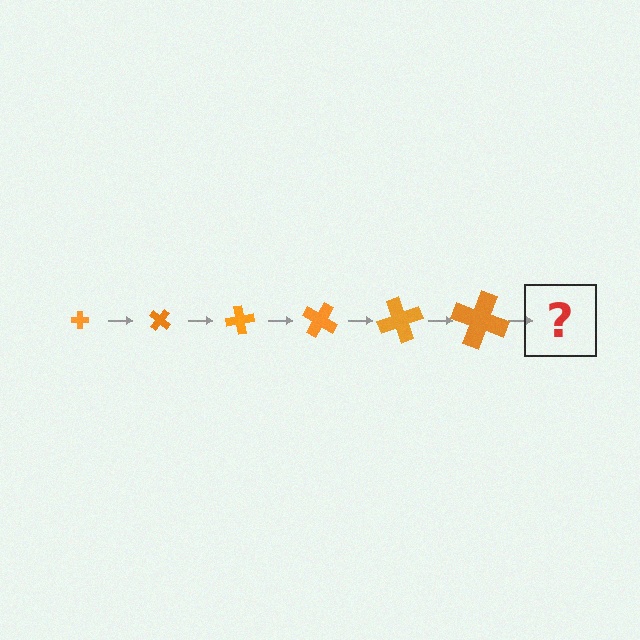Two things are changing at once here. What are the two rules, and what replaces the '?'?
The two rules are that the cross grows larger each step and it rotates 40 degrees each step. The '?' should be a cross, larger than the previous one and rotated 240 degrees from the start.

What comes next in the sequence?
The next element should be a cross, larger than the previous one and rotated 240 degrees from the start.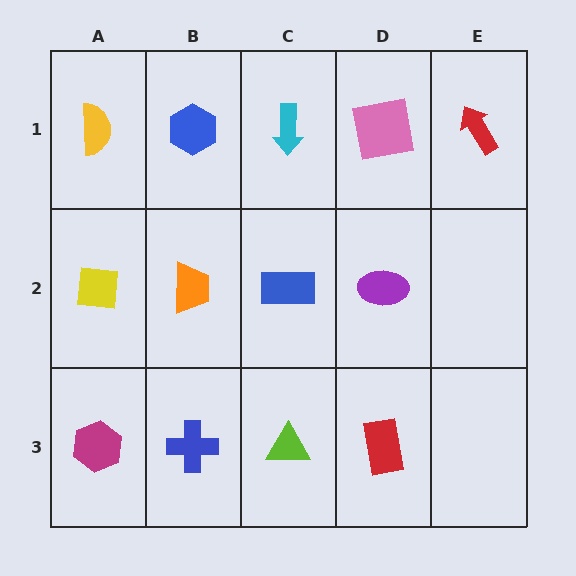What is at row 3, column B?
A blue cross.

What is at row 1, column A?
A yellow semicircle.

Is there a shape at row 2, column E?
No, that cell is empty.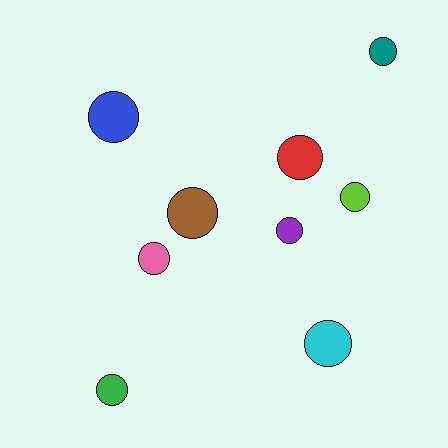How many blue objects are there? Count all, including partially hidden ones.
There is 1 blue object.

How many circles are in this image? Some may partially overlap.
There are 9 circles.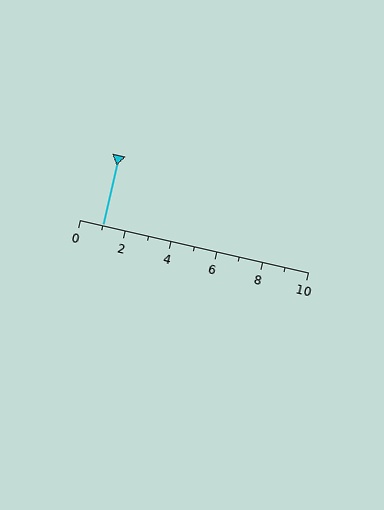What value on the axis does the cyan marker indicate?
The marker indicates approximately 1.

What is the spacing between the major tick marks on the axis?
The major ticks are spaced 2 apart.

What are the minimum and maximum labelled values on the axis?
The axis runs from 0 to 10.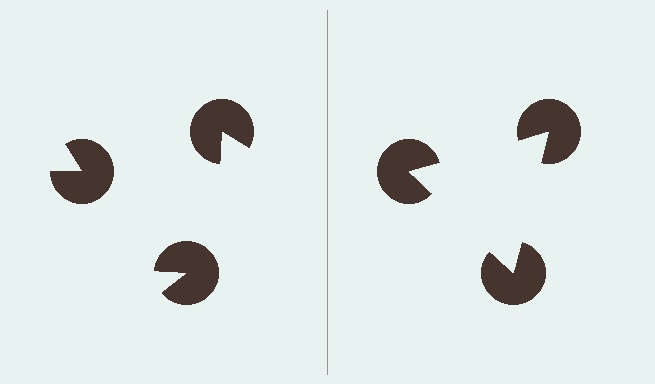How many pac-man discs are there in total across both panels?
6 — 3 on each side.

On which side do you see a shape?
An illusory triangle appears on the right side. On the left side the wedge cuts are rotated, so no coherent shape forms.